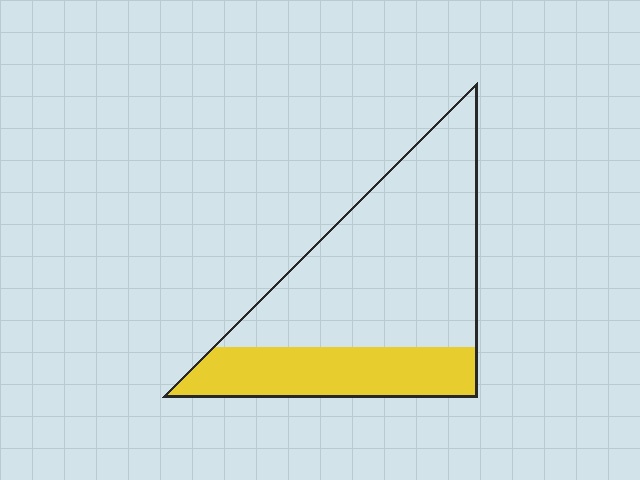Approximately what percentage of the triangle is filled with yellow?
Approximately 30%.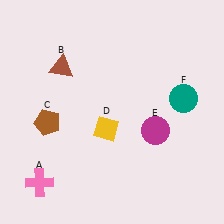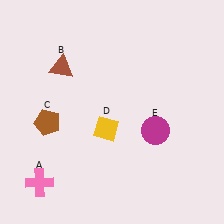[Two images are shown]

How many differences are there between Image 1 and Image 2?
There is 1 difference between the two images.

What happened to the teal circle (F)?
The teal circle (F) was removed in Image 2. It was in the top-right area of Image 1.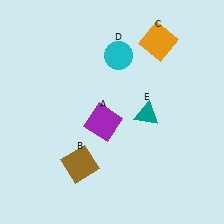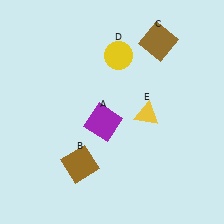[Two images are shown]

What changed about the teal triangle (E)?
In Image 1, E is teal. In Image 2, it changed to yellow.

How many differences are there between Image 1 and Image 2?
There are 3 differences between the two images.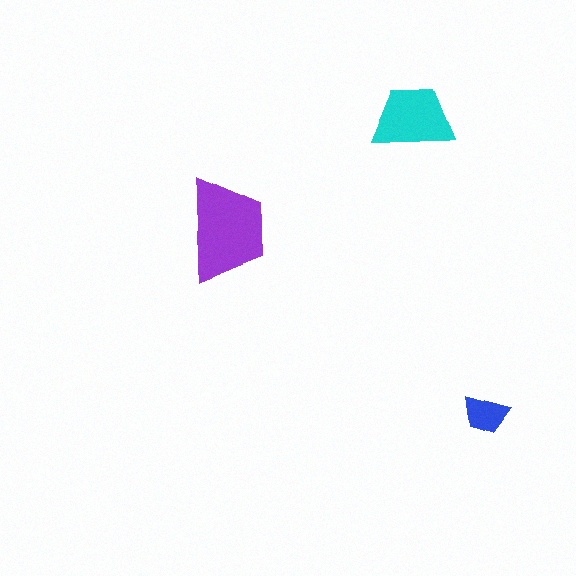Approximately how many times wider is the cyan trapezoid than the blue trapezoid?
About 2 times wider.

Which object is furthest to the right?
The blue trapezoid is rightmost.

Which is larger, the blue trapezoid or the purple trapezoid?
The purple one.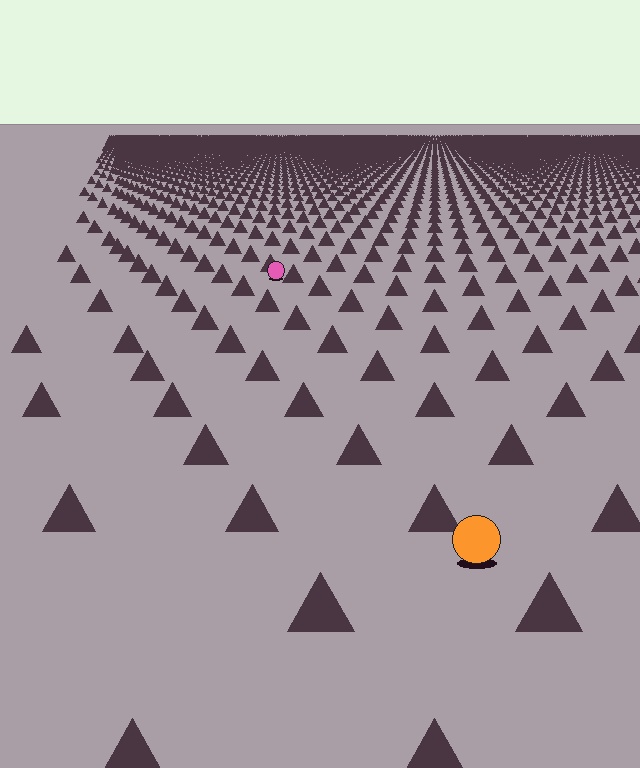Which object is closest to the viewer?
The orange circle is closest. The texture marks near it are larger and more spread out.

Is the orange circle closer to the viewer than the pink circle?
Yes. The orange circle is closer — you can tell from the texture gradient: the ground texture is coarser near it.